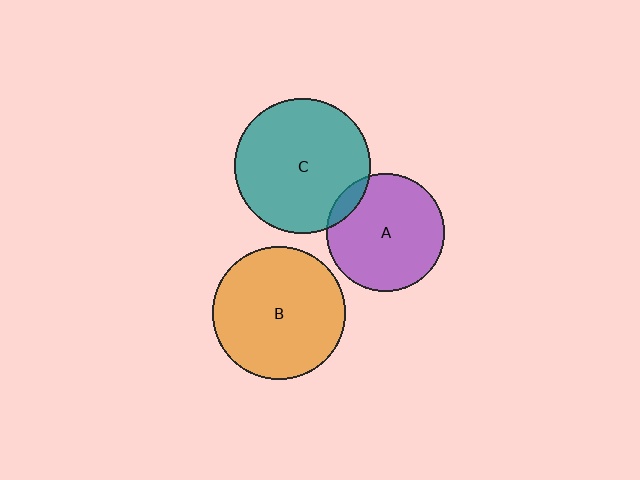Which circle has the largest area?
Circle C (teal).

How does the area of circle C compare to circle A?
Approximately 1.3 times.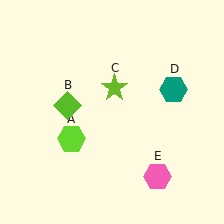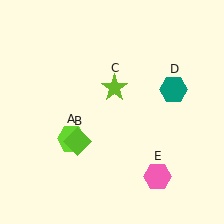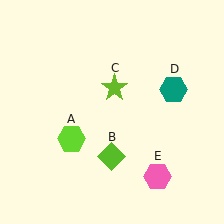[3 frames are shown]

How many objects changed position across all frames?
1 object changed position: lime diamond (object B).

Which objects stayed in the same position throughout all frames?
Lime hexagon (object A) and lime star (object C) and teal hexagon (object D) and pink hexagon (object E) remained stationary.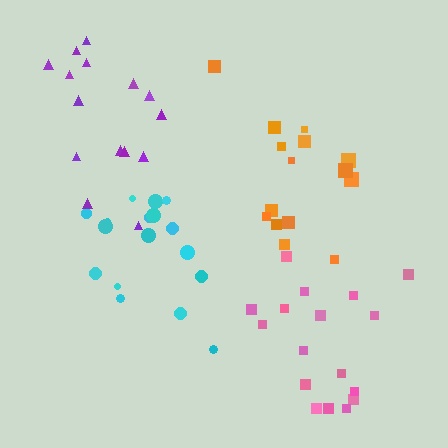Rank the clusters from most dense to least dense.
orange, cyan, pink, purple.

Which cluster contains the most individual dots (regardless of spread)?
Cyan (17).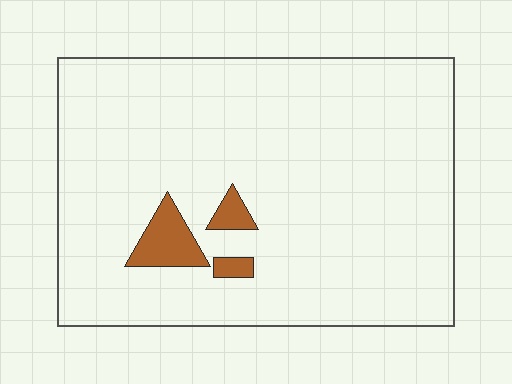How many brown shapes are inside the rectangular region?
3.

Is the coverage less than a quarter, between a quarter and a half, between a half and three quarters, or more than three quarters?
Less than a quarter.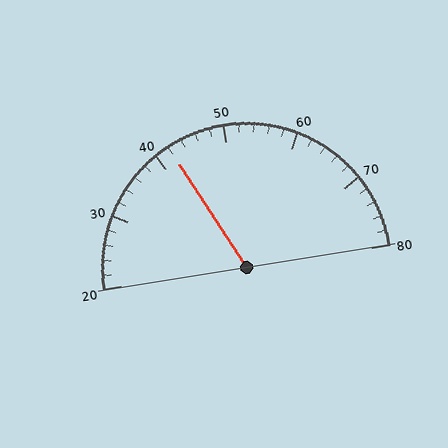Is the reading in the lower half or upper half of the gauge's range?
The reading is in the lower half of the range (20 to 80).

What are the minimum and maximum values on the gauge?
The gauge ranges from 20 to 80.